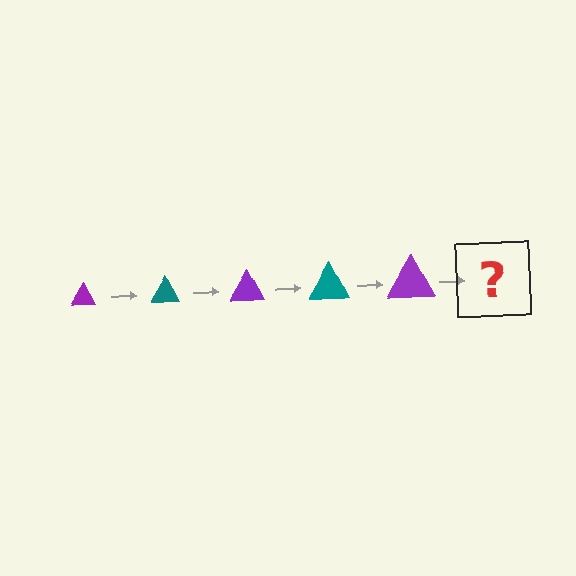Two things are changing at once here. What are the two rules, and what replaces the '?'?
The two rules are that the triangle grows larger each step and the color cycles through purple and teal. The '?' should be a teal triangle, larger than the previous one.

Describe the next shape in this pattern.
It should be a teal triangle, larger than the previous one.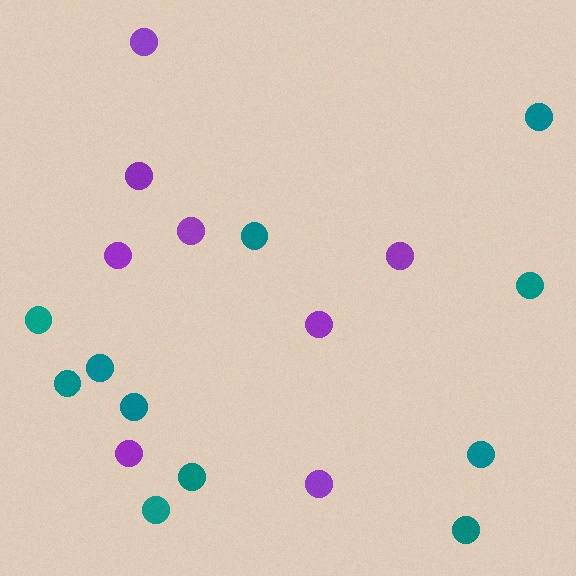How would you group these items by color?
There are 2 groups: one group of teal circles (11) and one group of purple circles (8).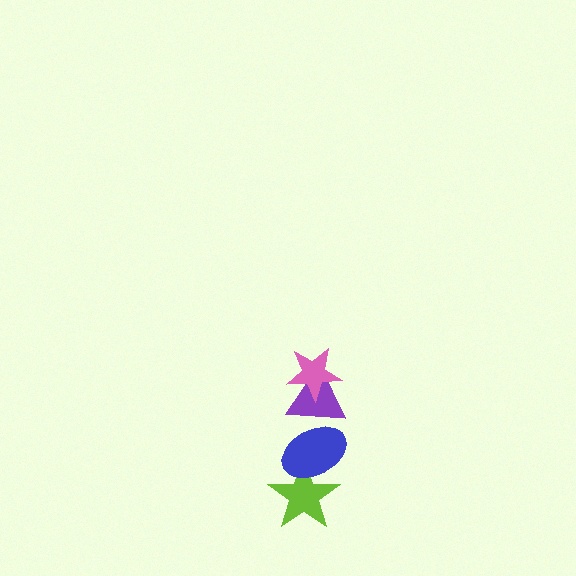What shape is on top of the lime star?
The blue ellipse is on top of the lime star.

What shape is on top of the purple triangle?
The pink star is on top of the purple triangle.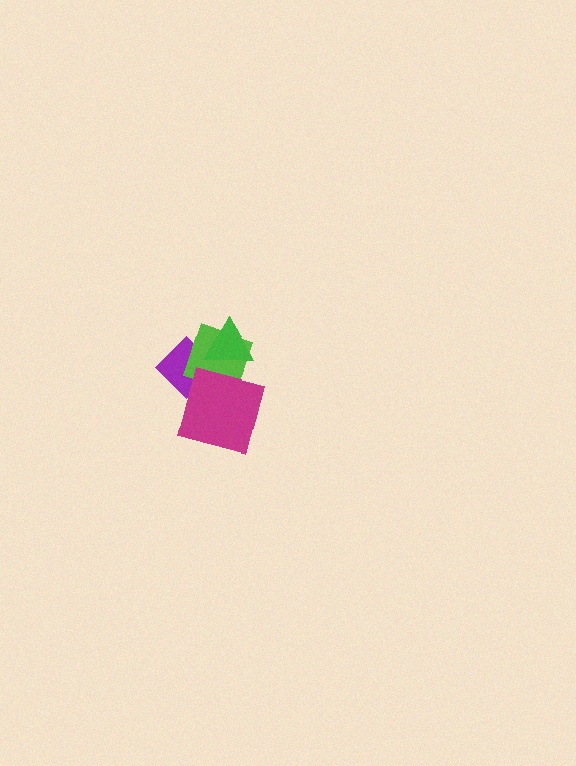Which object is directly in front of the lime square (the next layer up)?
The green triangle is directly in front of the lime square.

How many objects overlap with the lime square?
3 objects overlap with the lime square.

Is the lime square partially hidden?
Yes, it is partially covered by another shape.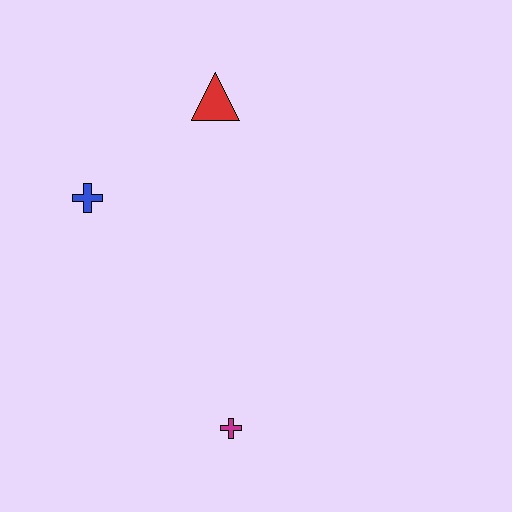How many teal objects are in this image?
There are no teal objects.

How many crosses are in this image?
There are 2 crosses.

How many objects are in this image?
There are 3 objects.